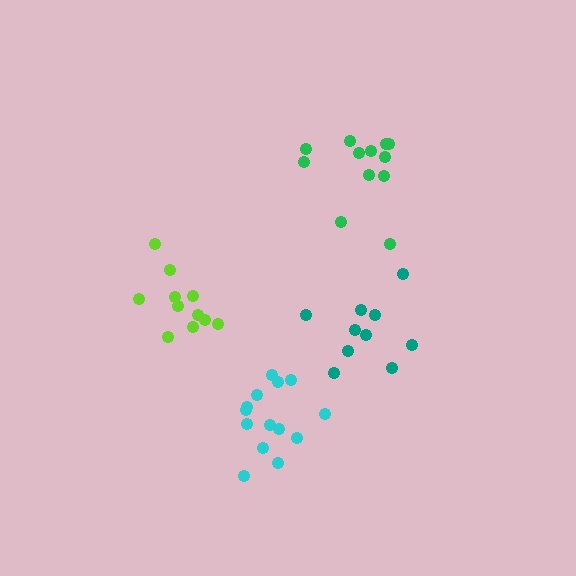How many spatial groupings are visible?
There are 4 spatial groupings.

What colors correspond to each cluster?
The clusters are colored: teal, green, cyan, lime.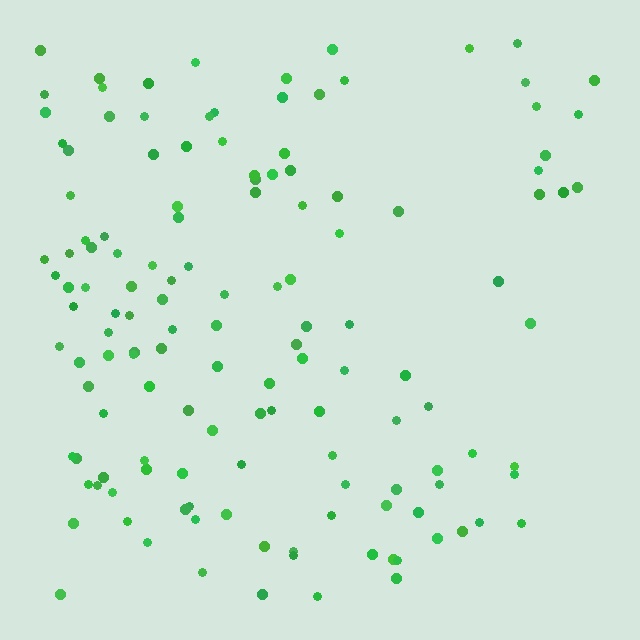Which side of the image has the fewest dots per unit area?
The right.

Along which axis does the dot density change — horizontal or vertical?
Horizontal.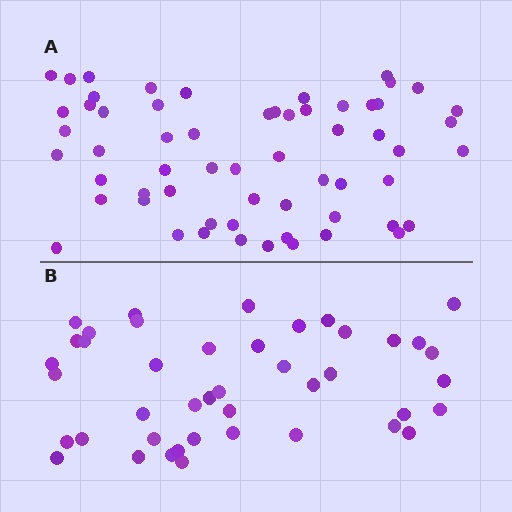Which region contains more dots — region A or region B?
Region A (the top region) has more dots.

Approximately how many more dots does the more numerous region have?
Region A has approximately 15 more dots than region B.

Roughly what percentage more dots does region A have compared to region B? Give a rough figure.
About 40% more.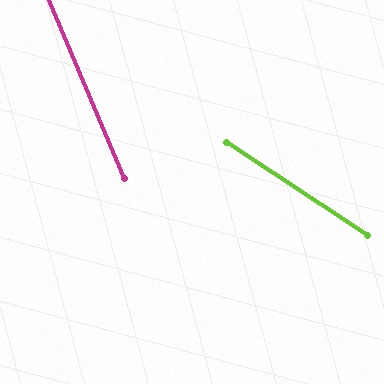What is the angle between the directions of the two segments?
Approximately 34 degrees.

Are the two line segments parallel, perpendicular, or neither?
Neither parallel nor perpendicular — they differ by about 34°.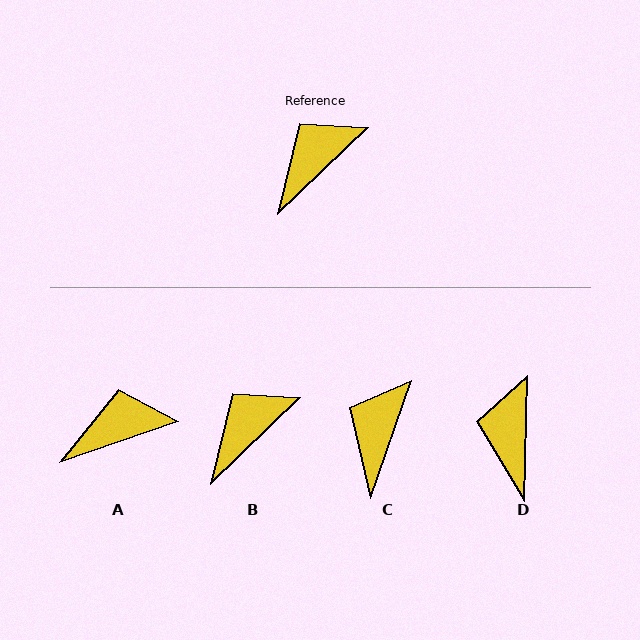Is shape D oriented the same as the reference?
No, it is off by about 45 degrees.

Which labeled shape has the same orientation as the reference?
B.